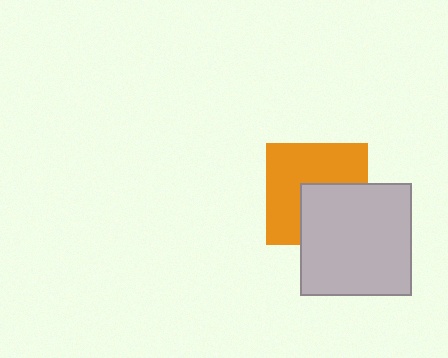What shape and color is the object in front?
The object in front is a light gray square.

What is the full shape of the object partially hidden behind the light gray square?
The partially hidden object is an orange square.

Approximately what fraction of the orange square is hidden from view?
Roughly 41% of the orange square is hidden behind the light gray square.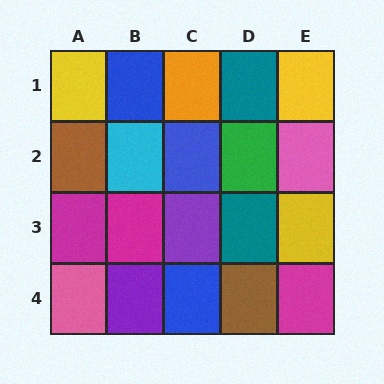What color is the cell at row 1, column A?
Yellow.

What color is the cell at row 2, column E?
Pink.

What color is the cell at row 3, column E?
Yellow.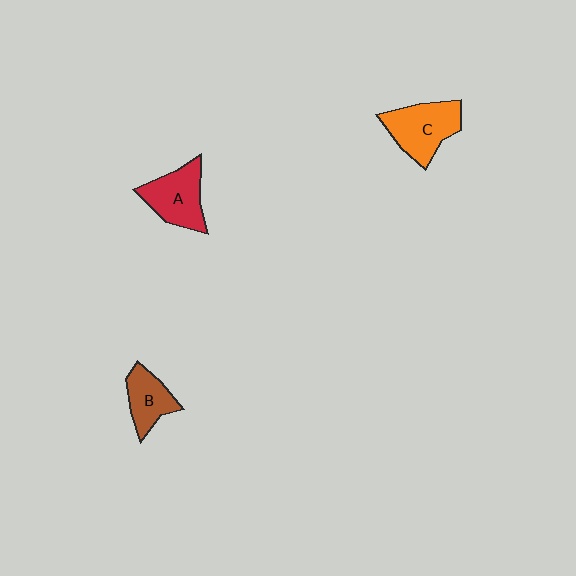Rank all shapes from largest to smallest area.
From largest to smallest: C (orange), A (red), B (brown).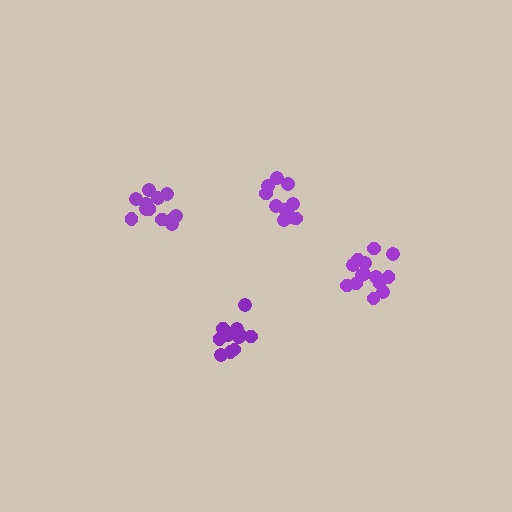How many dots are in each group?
Group 1: 10 dots, Group 2: 11 dots, Group 3: 14 dots, Group 4: 12 dots (47 total).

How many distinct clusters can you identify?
There are 4 distinct clusters.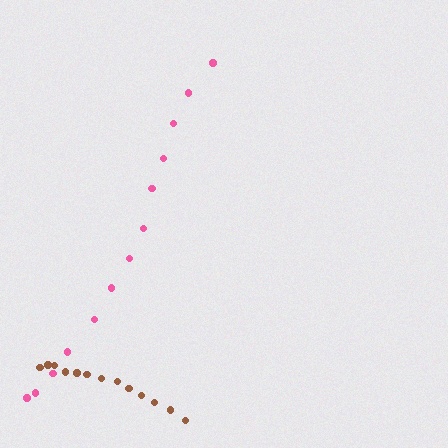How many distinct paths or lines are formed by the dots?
There are 2 distinct paths.